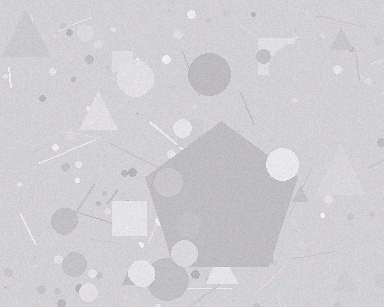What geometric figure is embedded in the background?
A pentagon is embedded in the background.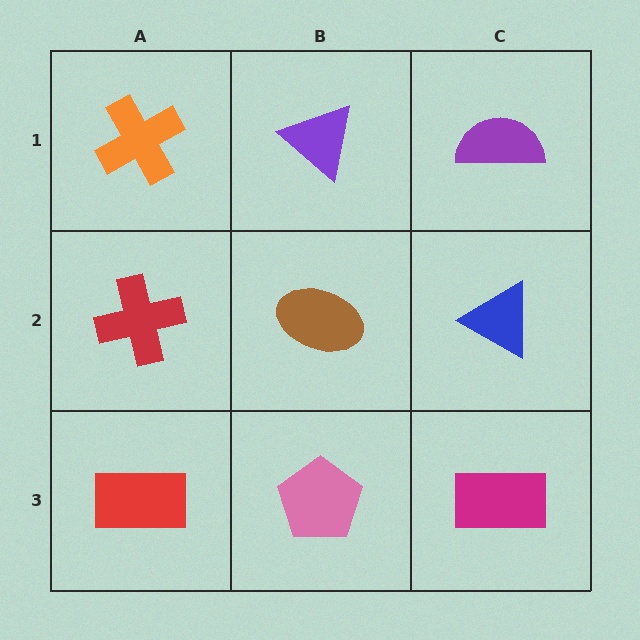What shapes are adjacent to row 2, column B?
A purple triangle (row 1, column B), a pink pentagon (row 3, column B), a red cross (row 2, column A), a blue triangle (row 2, column C).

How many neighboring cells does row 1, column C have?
2.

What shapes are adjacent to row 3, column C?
A blue triangle (row 2, column C), a pink pentagon (row 3, column B).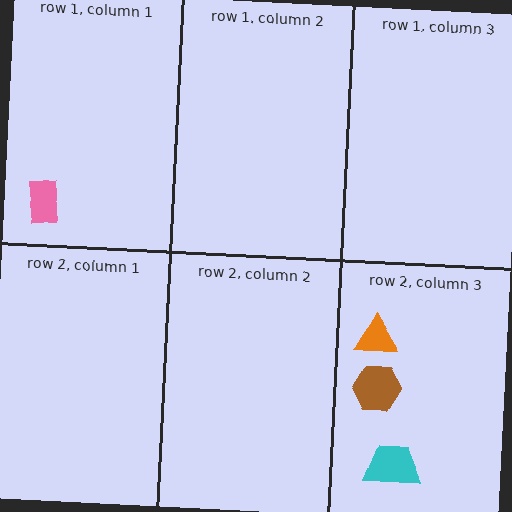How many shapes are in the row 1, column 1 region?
1.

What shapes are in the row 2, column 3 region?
The orange triangle, the cyan trapezoid, the brown hexagon.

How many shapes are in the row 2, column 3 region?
3.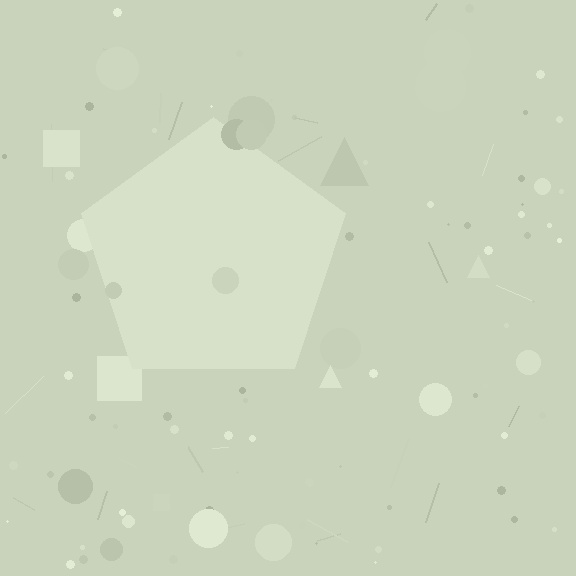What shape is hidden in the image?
A pentagon is hidden in the image.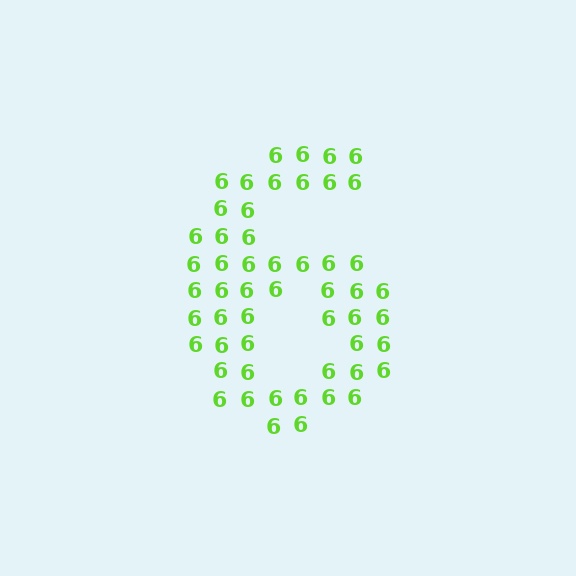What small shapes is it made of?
It is made of small digit 6's.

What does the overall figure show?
The overall figure shows the digit 6.